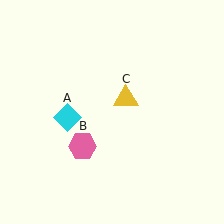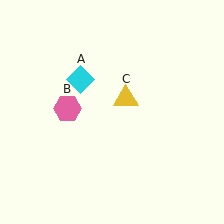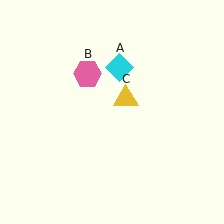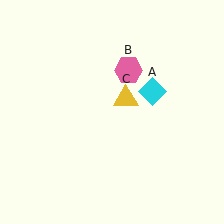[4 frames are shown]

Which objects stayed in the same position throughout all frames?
Yellow triangle (object C) remained stationary.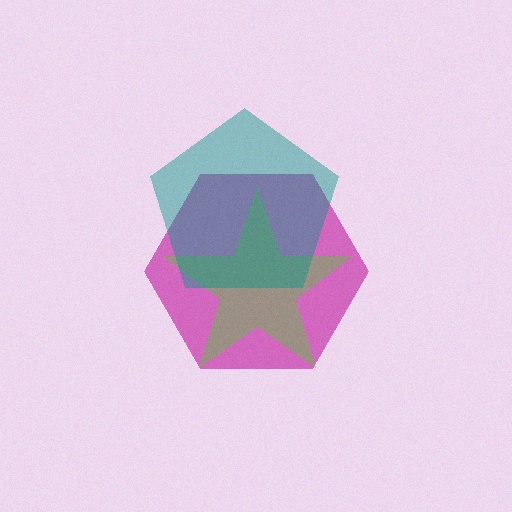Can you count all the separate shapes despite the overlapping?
Yes, there are 3 separate shapes.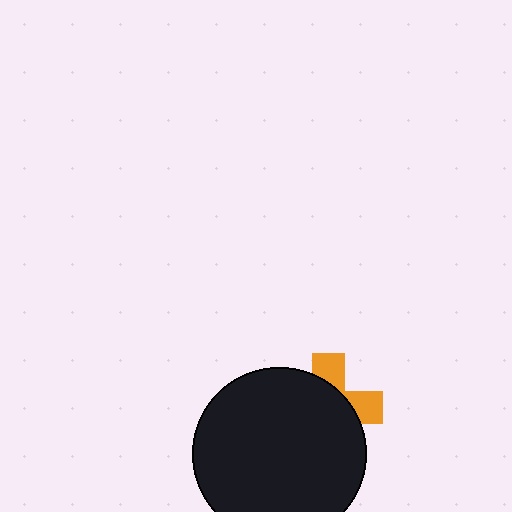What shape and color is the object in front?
The object in front is a black circle.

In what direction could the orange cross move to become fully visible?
The orange cross could move toward the upper-right. That would shift it out from behind the black circle entirely.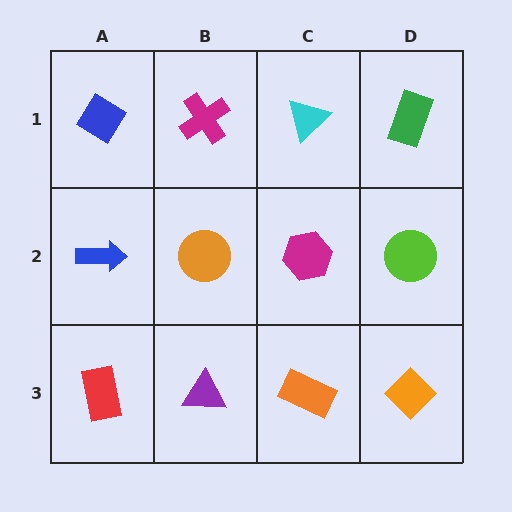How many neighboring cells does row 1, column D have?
2.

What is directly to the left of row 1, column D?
A cyan triangle.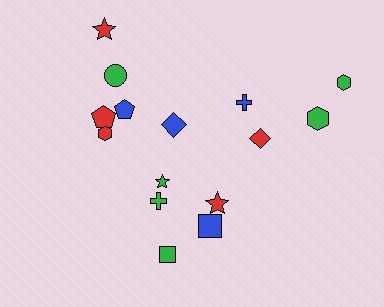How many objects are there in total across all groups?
There are 15 objects.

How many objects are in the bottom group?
There are 5 objects.